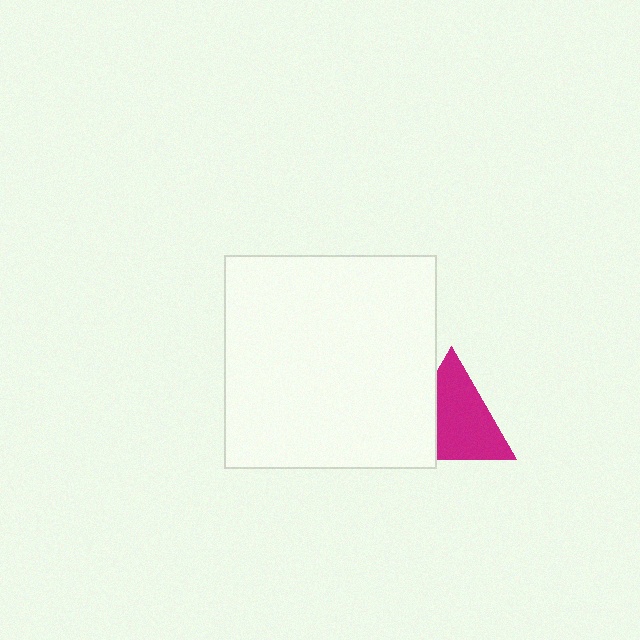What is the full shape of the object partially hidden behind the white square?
The partially hidden object is a magenta triangle.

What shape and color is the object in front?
The object in front is a white square.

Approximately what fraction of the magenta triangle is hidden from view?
Roughly 31% of the magenta triangle is hidden behind the white square.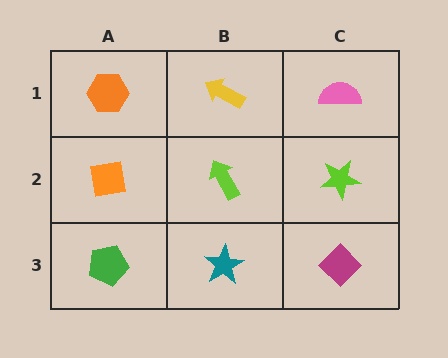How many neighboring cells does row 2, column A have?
3.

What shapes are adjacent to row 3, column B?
A lime arrow (row 2, column B), a green pentagon (row 3, column A), a magenta diamond (row 3, column C).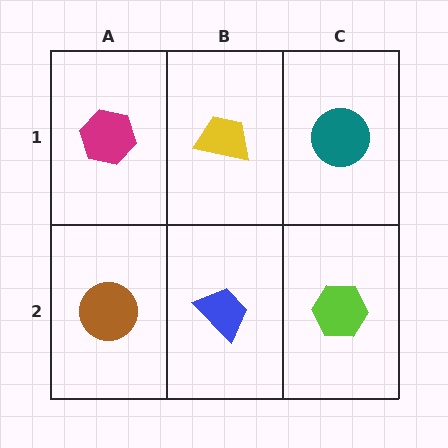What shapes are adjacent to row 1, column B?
A blue trapezoid (row 2, column B), a magenta hexagon (row 1, column A), a teal circle (row 1, column C).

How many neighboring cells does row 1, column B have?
3.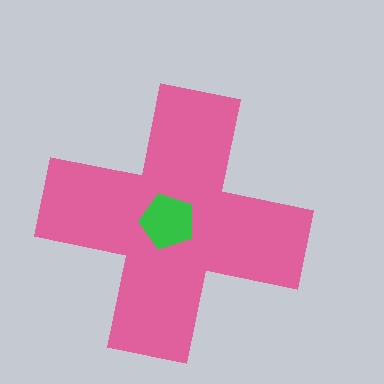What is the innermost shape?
The green pentagon.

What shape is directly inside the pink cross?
The green pentagon.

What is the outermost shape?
The pink cross.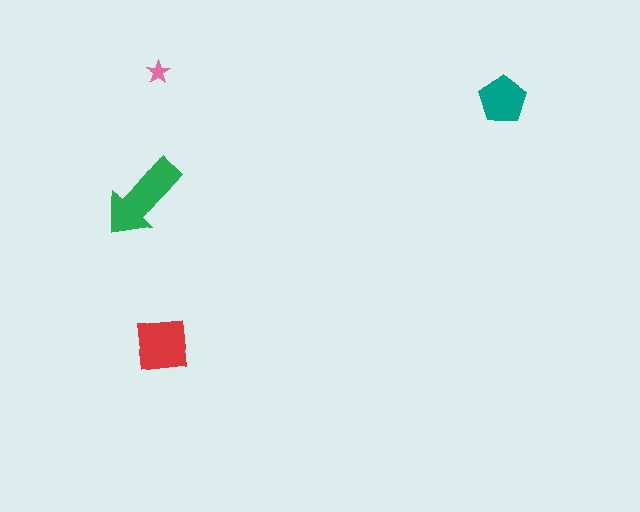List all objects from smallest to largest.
The pink star, the teal pentagon, the red square, the green arrow.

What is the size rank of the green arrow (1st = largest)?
1st.